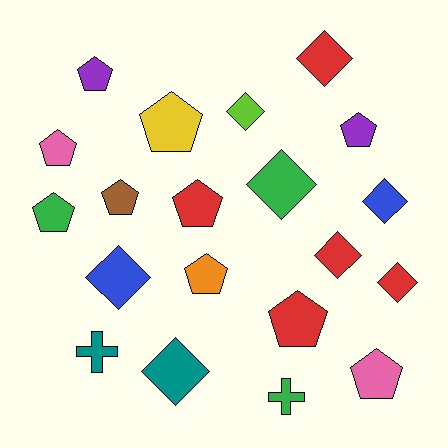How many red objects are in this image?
There are 5 red objects.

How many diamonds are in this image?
There are 8 diamonds.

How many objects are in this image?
There are 20 objects.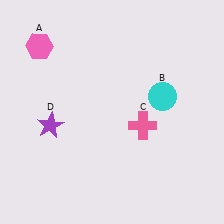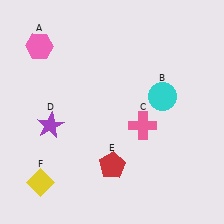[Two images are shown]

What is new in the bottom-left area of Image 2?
A yellow diamond (F) was added in the bottom-left area of Image 2.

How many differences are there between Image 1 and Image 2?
There are 2 differences between the two images.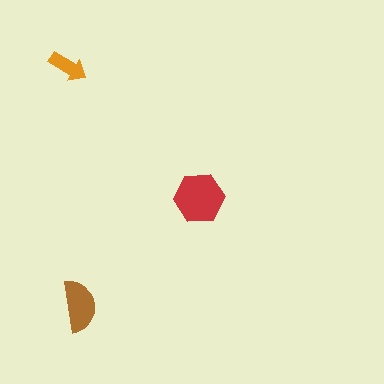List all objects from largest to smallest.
The red hexagon, the brown semicircle, the orange arrow.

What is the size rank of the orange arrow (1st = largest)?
3rd.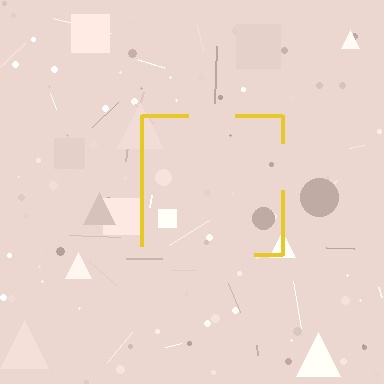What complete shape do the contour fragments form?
The contour fragments form a square.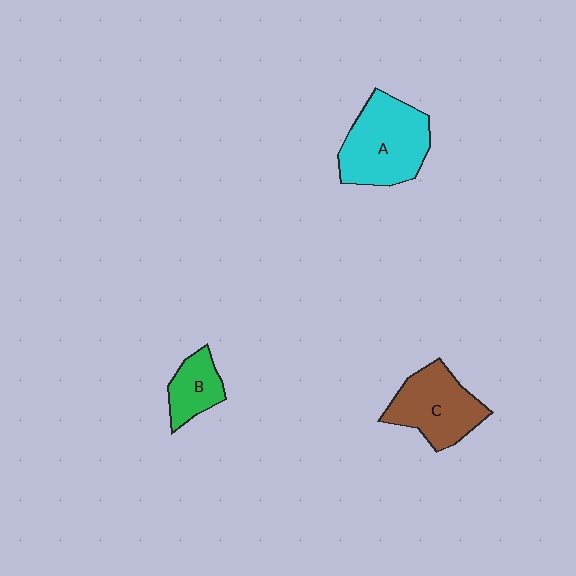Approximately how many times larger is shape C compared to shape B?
Approximately 1.8 times.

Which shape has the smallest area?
Shape B (green).